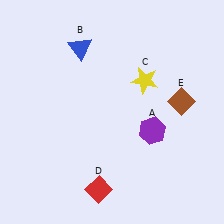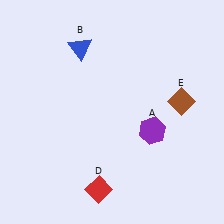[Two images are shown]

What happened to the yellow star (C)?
The yellow star (C) was removed in Image 2. It was in the top-right area of Image 1.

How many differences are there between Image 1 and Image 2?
There is 1 difference between the two images.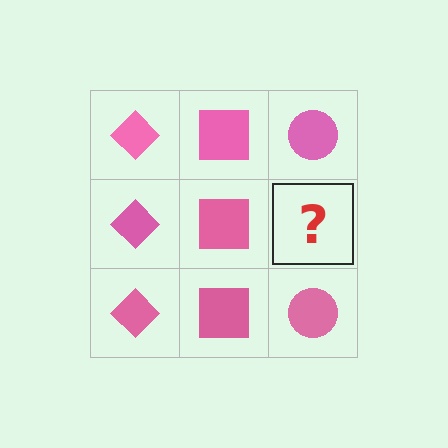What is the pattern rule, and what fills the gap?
The rule is that each column has a consistent shape. The gap should be filled with a pink circle.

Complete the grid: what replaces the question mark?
The question mark should be replaced with a pink circle.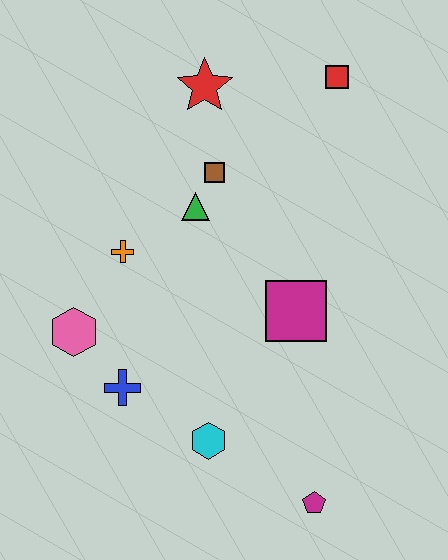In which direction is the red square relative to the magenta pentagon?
The red square is above the magenta pentagon.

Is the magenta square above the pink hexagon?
Yes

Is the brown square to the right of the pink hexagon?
Yes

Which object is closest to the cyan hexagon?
The blue cross is closest to the cyan hexagon.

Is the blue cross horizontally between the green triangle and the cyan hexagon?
No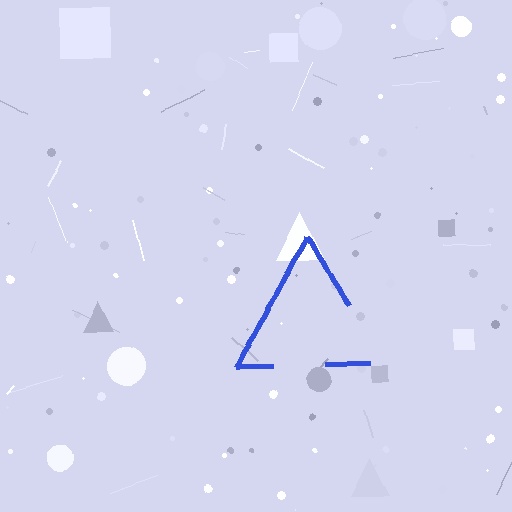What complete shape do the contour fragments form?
The contour fragments form a triangle.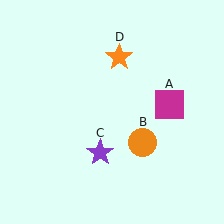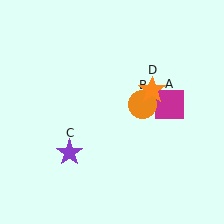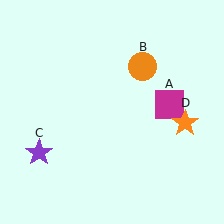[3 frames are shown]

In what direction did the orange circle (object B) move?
The orange circle (object B) moved up.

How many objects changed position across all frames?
3 objects changed position: orange circle (object B), purple star (object C), orange star (object D).